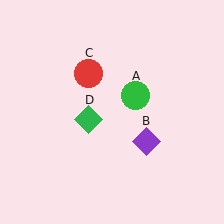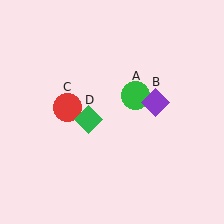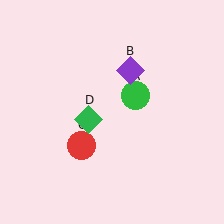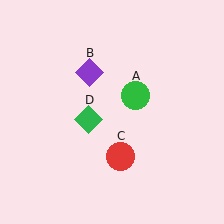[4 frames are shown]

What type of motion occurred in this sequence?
The purple diamond (object B), red circle (object C) rotated counterclockwise around the center of the scene.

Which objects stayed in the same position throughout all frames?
Green circle (object A) and green diamond (object D) remained stationary.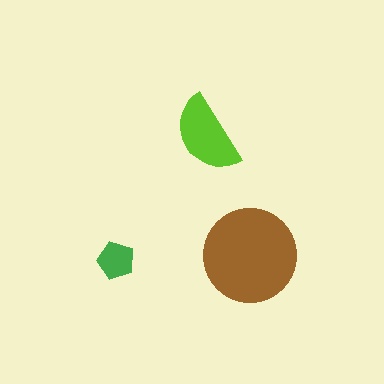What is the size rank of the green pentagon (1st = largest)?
3rd.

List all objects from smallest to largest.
The green pentagon, the lime semicircle, the brown circle.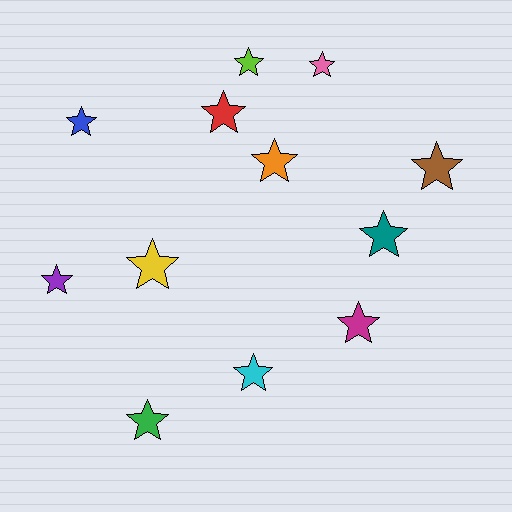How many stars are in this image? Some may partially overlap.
There are 12 stars.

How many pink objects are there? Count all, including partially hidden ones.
There is 1 pink object.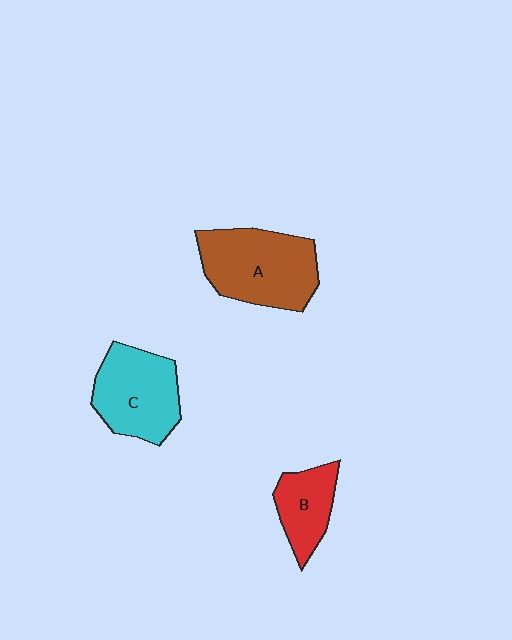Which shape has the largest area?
Shape A (brown).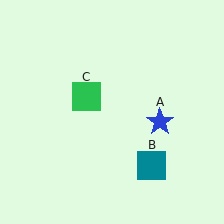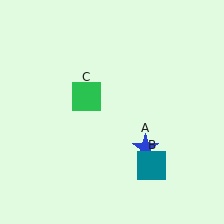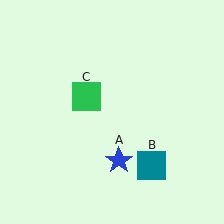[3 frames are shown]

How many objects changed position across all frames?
1 object changed position: blue star (object A).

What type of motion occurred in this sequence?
The blue star (object A) rotated clockwise around the center of the scene.